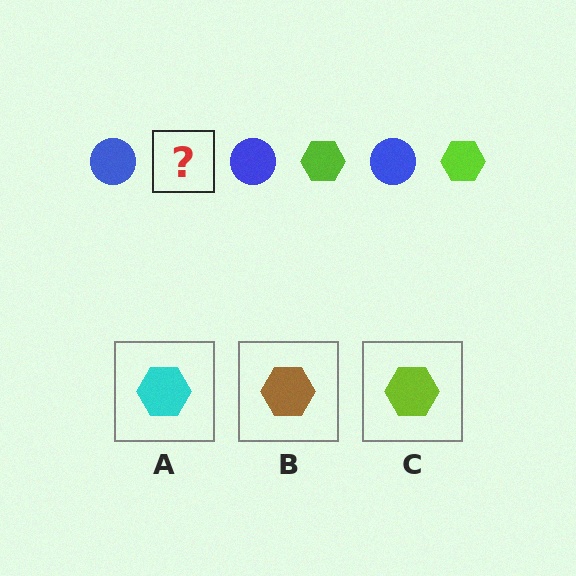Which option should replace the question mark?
Option C.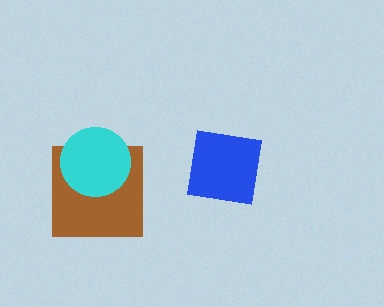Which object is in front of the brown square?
The cyan circle is in front of the brown square.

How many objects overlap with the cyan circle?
1 object overlaps with the cyan circle.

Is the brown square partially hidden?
Yes, it is partially covered by another shape.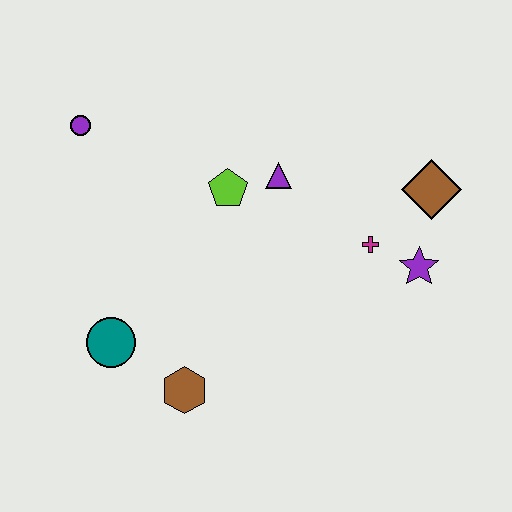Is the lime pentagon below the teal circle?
No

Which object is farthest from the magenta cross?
The purple circle is farthest from the magenta cross.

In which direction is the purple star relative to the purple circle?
The purple star is to the right of the purple circle.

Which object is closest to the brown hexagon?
The teal circle is closest to the brown hexagon.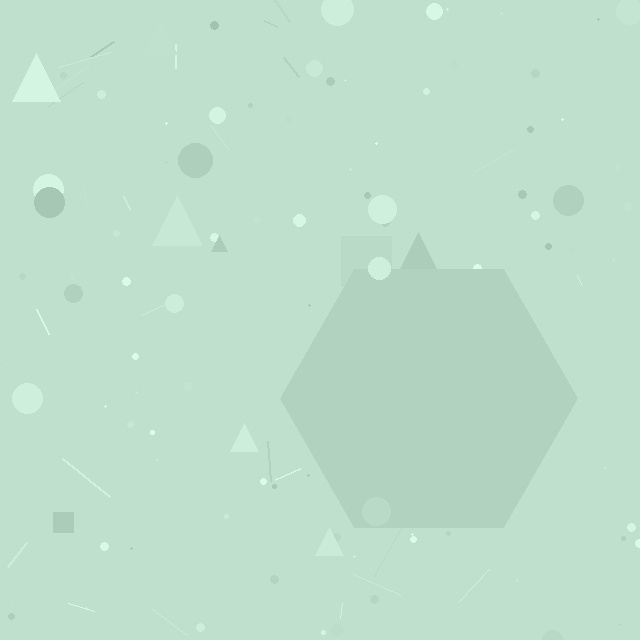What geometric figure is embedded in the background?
A hexagon is embedded in the background.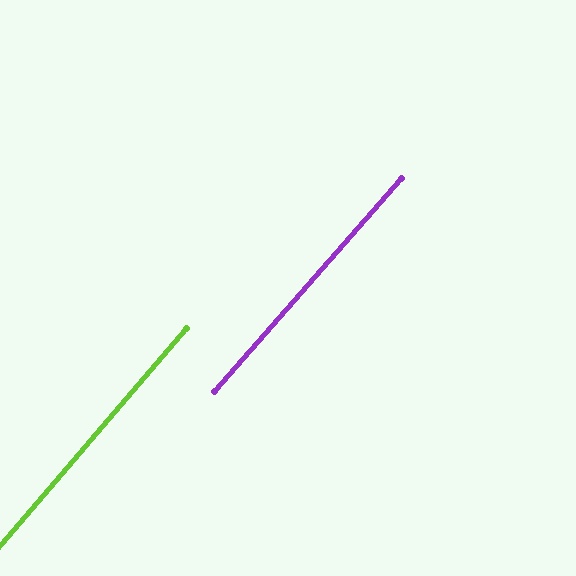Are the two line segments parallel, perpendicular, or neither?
Parallel — their directions differ by only 0.7°.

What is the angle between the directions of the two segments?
Approximately 1 degree.